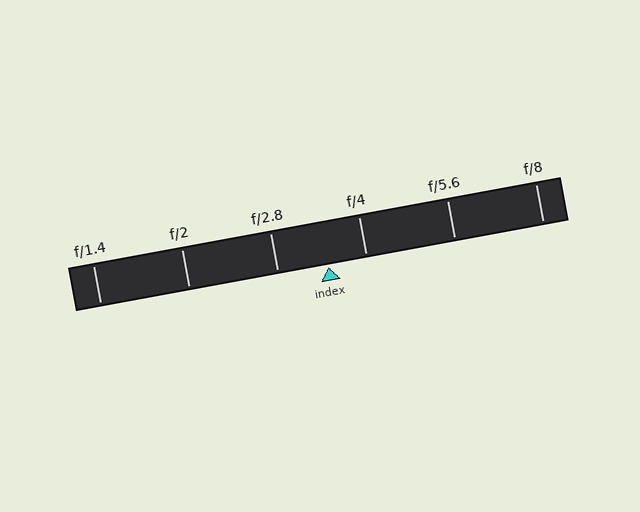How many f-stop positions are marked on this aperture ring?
There are 6 f-stop positions marked.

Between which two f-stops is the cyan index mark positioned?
The index mark is between f/2.8 and f/4.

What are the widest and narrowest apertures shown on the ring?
The widest aperture shown is f/1.4 and the narrowest is f/8.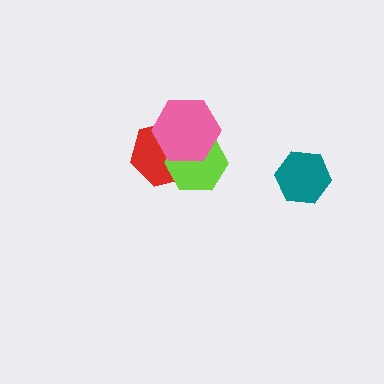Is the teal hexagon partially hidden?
No, no other shape covers it.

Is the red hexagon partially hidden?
Yes, it is partially covered by another shape.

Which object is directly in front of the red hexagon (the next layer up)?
The lime hexagon is directly in front of the red hexagon.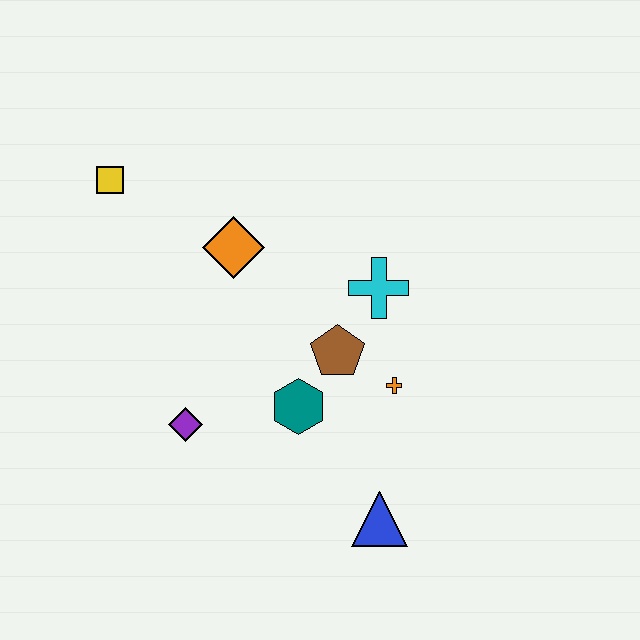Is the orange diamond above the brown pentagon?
Yes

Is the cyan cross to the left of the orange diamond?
No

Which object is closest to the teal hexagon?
The brown pentagon is closest to the teal hexagon.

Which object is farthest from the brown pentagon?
The yellow square is farthest from the brown pentagon.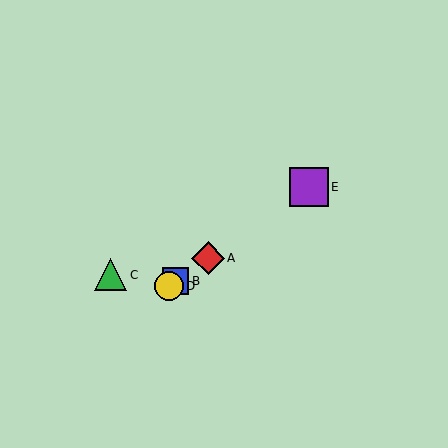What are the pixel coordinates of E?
Object E is at (309, 187).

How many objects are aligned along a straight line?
4 objects (A, B, D, E) are aligned along a straight line.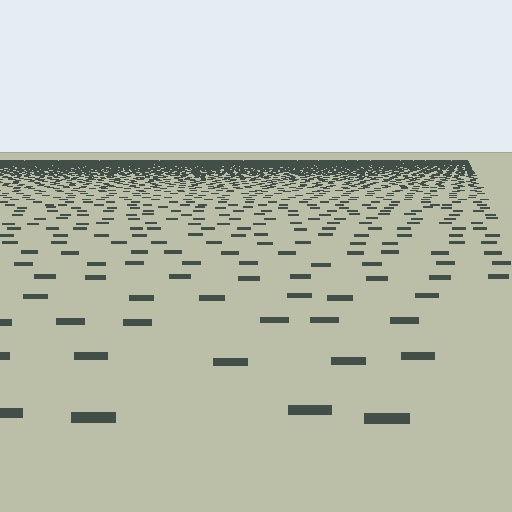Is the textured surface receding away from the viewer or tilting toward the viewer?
The surface is receding away from the viewer. Texture elements get smaller and denser toward the top.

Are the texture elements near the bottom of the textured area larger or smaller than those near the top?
Larger. Near the bottom, elements are closer to the viewer and appear at a bigger on-screen size.